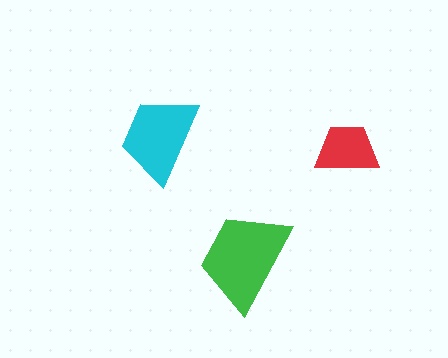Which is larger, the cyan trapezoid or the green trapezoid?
The green one.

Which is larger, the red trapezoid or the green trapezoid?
The green one.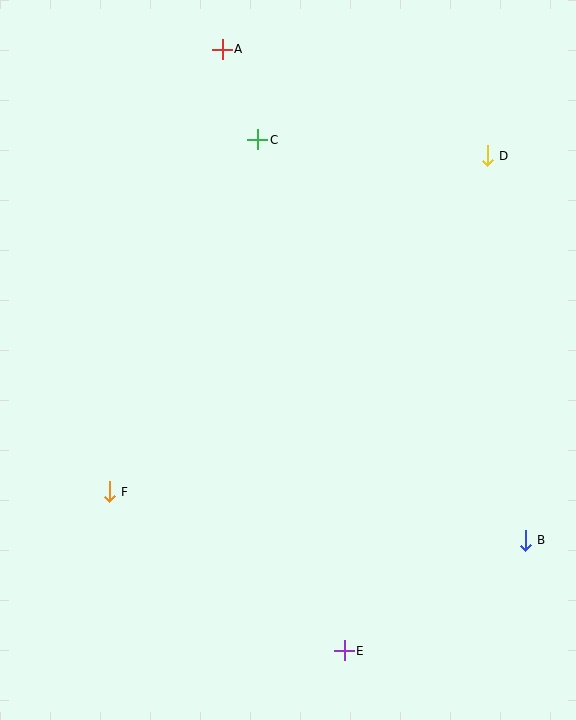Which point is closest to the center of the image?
Point F at (109, 492) is closest to the center.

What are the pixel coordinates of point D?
Point D is at (487, 156).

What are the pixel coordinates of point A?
Point A is at (222, 49).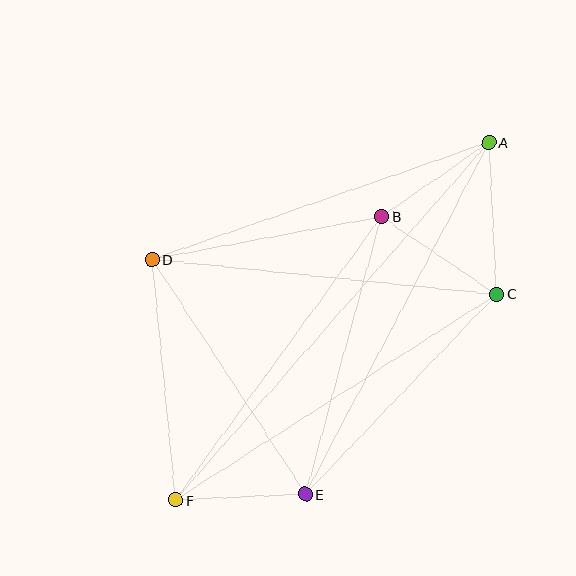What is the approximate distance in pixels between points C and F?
The distance between C and F is approximately 381 pixels.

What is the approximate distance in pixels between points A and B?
The distance between A and B is approximately 131 pixels.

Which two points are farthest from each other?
Points A and F are farthest from each other.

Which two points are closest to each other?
Points E and F are closest to each other.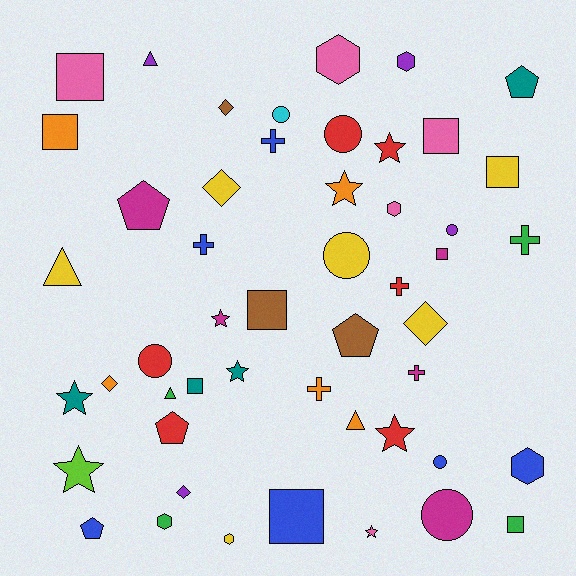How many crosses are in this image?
There are 6 crosses.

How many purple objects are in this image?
There are 4 purple objects.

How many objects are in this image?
There are 50 objects.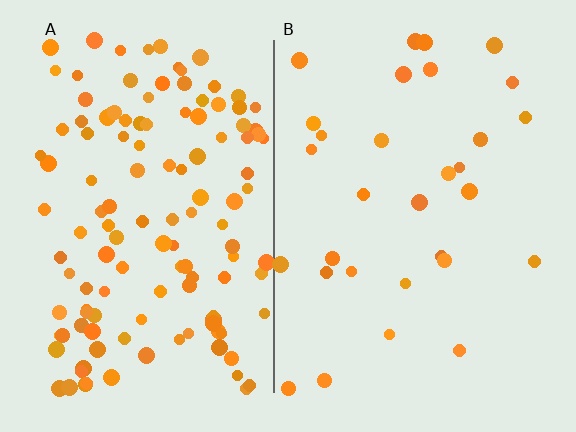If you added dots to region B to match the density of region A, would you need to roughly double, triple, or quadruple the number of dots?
Approximately quadruple.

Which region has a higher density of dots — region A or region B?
A (the left).